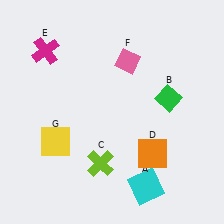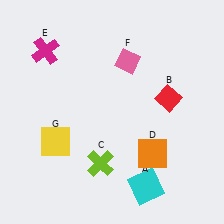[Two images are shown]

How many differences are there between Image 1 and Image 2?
There is 1 difference between the two images.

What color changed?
The diamond (B) changed from green in Image 1 to red in Image 2.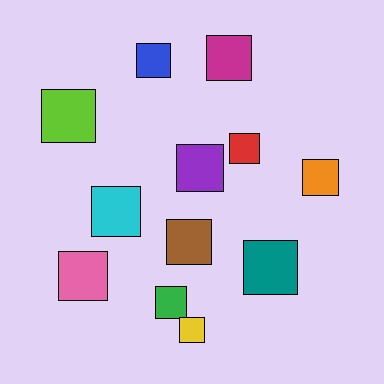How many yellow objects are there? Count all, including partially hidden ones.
There is 1 yellow object.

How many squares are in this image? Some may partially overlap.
There are 12 squares.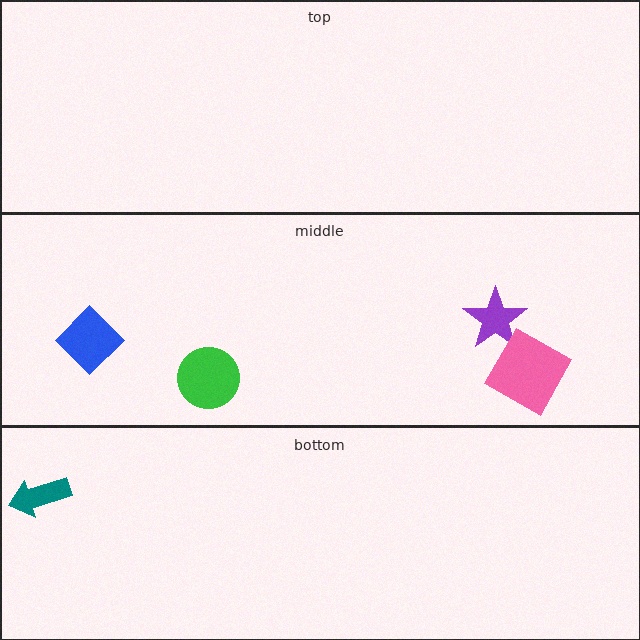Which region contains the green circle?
The middle region.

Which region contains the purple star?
The middle region.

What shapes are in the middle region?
The blue diamond, the purple star, the green circle, the pink square.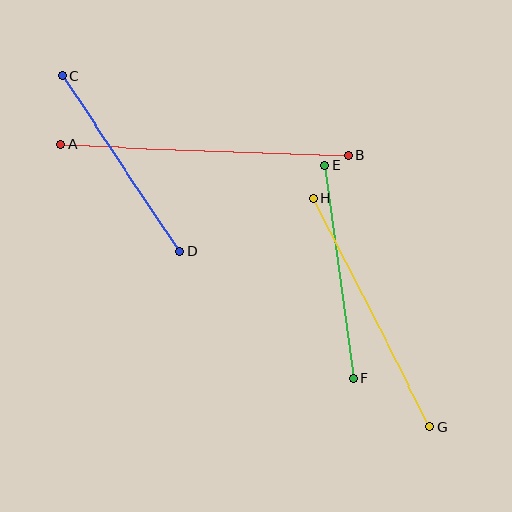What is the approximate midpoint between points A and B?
The midpoint is at approximately (205, 150) pixels.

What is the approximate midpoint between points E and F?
The midpoint is at approximately (339, 272) pixels.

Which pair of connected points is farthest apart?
Points A and B are farthest apart.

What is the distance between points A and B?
The distance is approximately 287 pixels.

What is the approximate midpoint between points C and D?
The midpoint is at approximately (121, 163) pixels.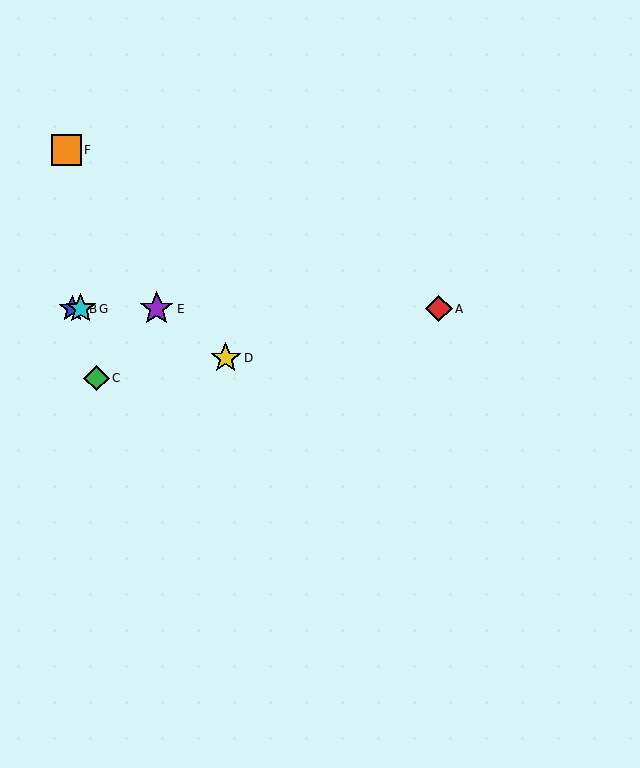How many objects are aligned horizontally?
4 objects (A, B, E, G) are aligned horizontally.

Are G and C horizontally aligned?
No, G is at y≈309 and C is at y≈378.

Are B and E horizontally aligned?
Yes, both are at y≈309.